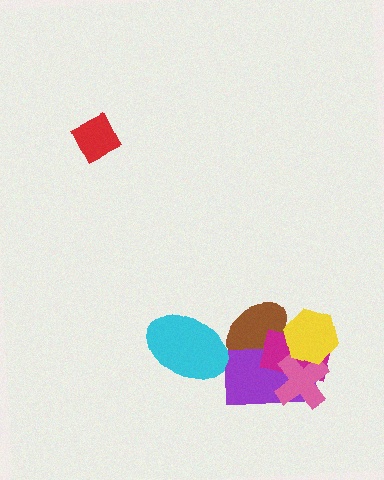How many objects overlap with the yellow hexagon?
4 objects overlap with the yellow hexagon.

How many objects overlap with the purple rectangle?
4 objects overlap with the purple rectangle.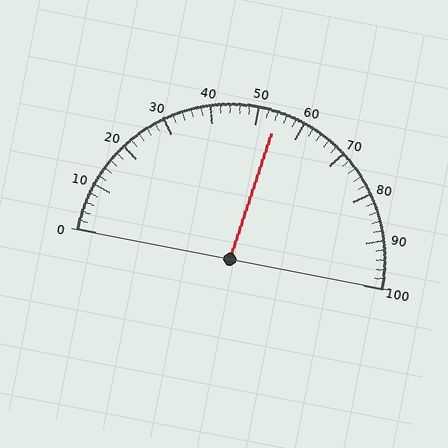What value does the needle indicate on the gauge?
The needle indicates approximately 54.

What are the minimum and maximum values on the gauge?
The gauge ranges from 0 to 100.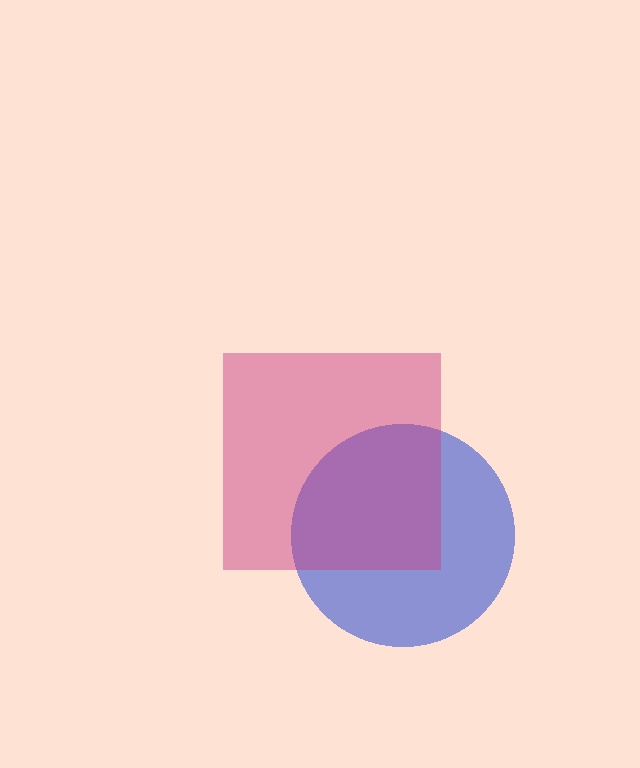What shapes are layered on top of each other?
The layered shapes are: a blue circle, a magenta square.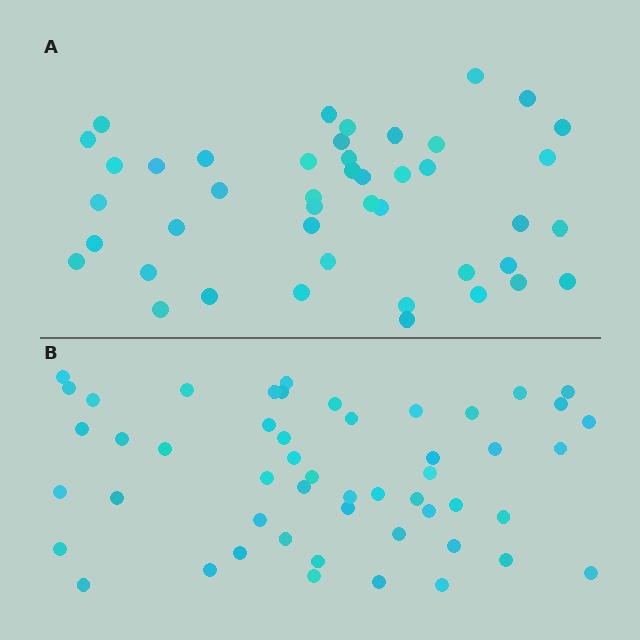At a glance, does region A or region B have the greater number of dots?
Region B (the bottom region) has more dots.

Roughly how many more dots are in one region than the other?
Region B has roughly 8 or so more dots than region A.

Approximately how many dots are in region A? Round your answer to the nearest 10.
About 40 dots. (The exact count is 44, which rounds to 40.)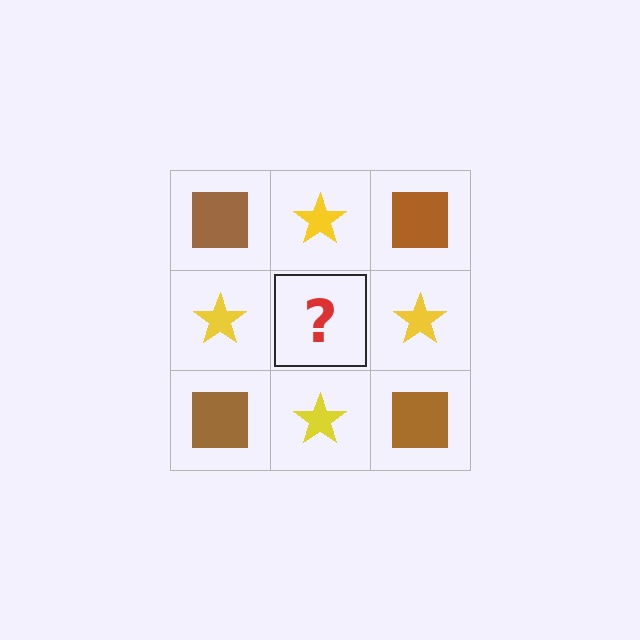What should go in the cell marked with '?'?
The missing cell should contain a brown square.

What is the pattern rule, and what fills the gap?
The rule is that it alternates brown square and yellow star in a checkerboard pattern. The gap should be filled with a brown square.